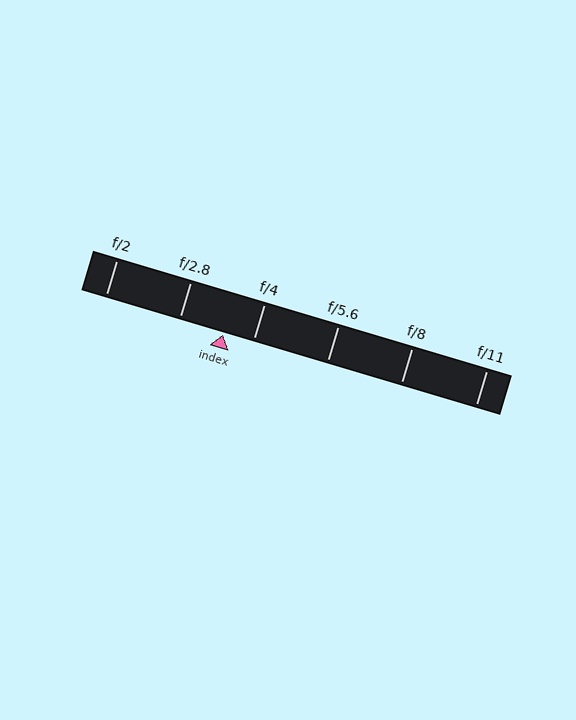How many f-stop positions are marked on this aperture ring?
There are 6 f-stop positions marked.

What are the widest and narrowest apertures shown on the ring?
The widest aperture shown is f/2 and the narrowest is f/11.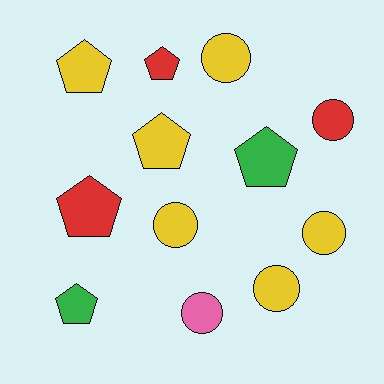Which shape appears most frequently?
Pentagon, with 6 objects.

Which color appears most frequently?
Yellow, with 6 objects.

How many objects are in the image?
There are 12 objects.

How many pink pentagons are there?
There are no pink pentagons.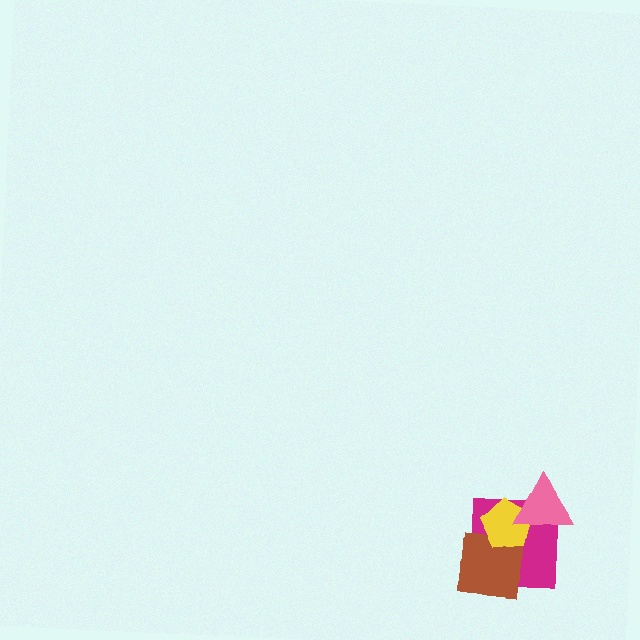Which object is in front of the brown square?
The yellow pentagon is in front of the brown square.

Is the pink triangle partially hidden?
No, no other shape covers it.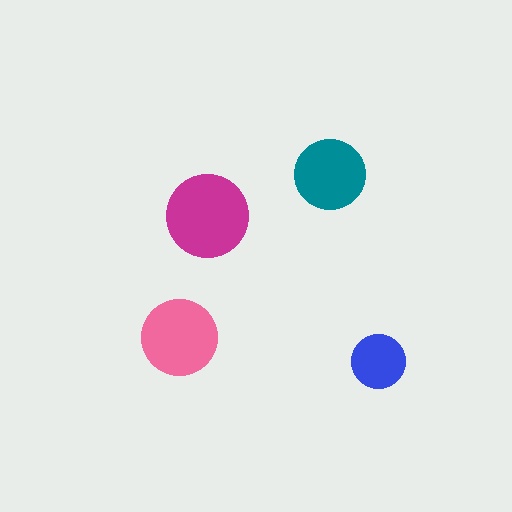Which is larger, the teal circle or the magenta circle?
The magenta one.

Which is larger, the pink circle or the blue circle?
The pink one.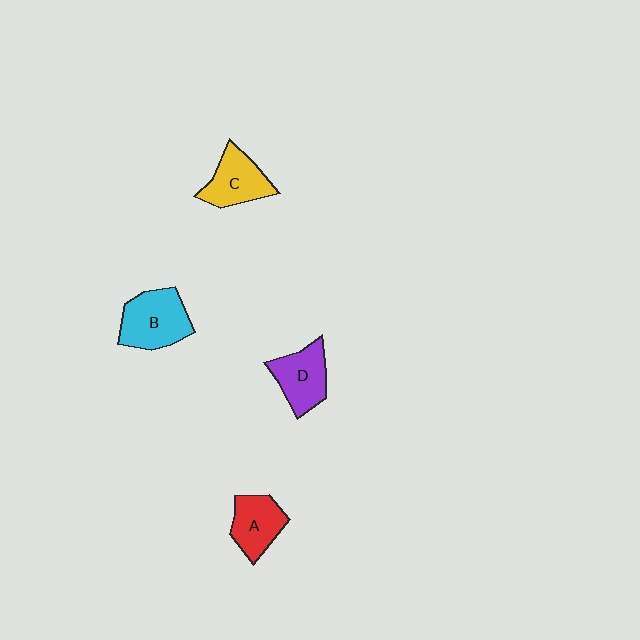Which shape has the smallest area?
Shape A (red).